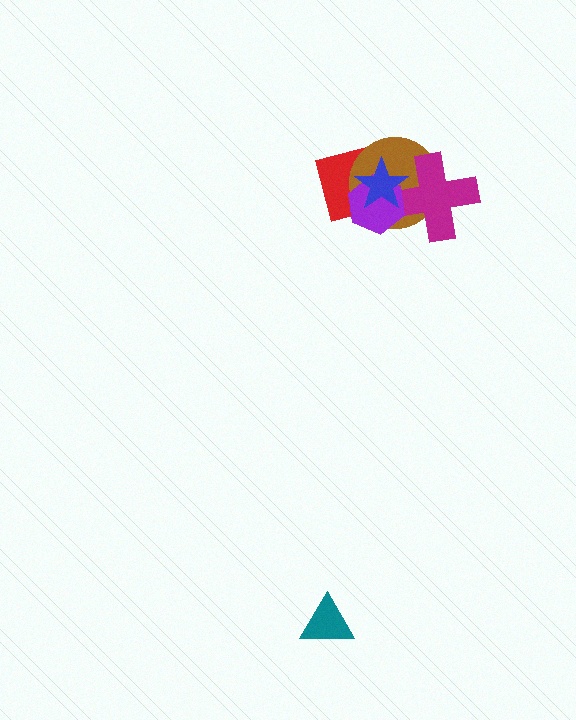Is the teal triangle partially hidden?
No, no other shape covers it.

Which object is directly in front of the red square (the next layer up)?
The brown circle is directly in front of the red square.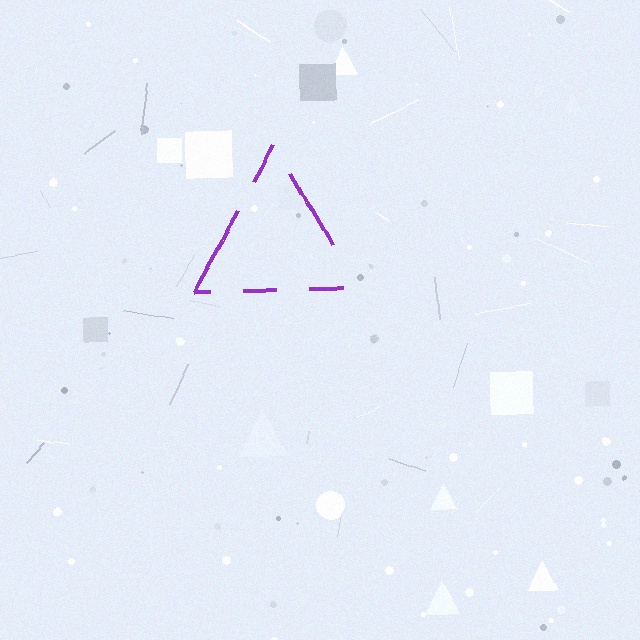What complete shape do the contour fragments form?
The contour fragments form a triangle.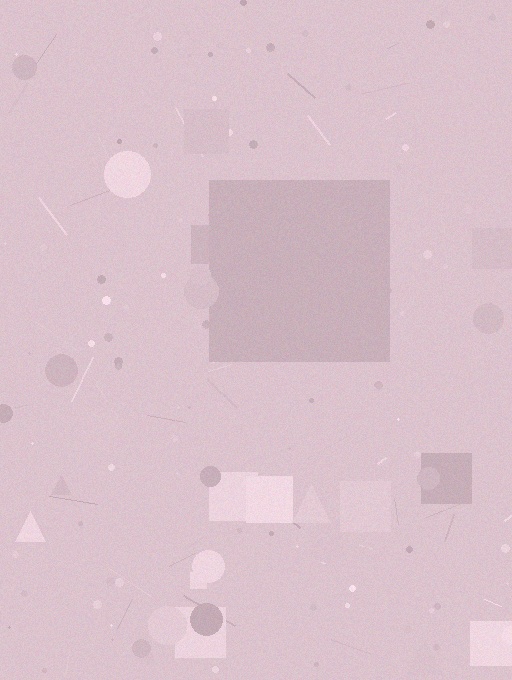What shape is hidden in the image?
A square is hidden in the image.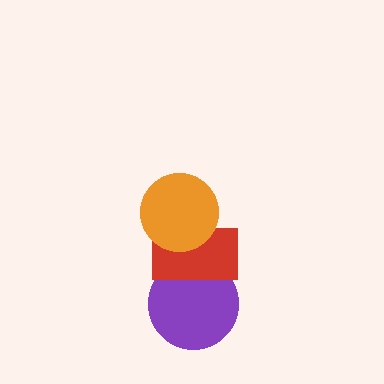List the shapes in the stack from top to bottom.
From top to bottom: the orange circle, the red rectangle, the purple circle.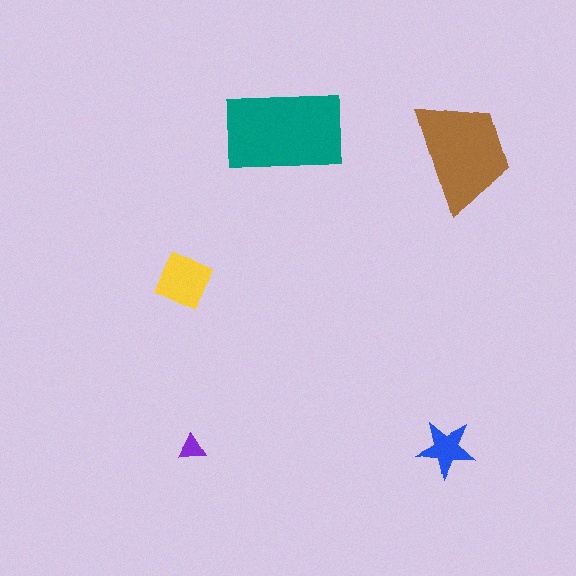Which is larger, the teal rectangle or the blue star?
The teal rectangle.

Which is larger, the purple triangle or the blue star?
The blue star.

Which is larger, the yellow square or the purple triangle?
The yellow square.